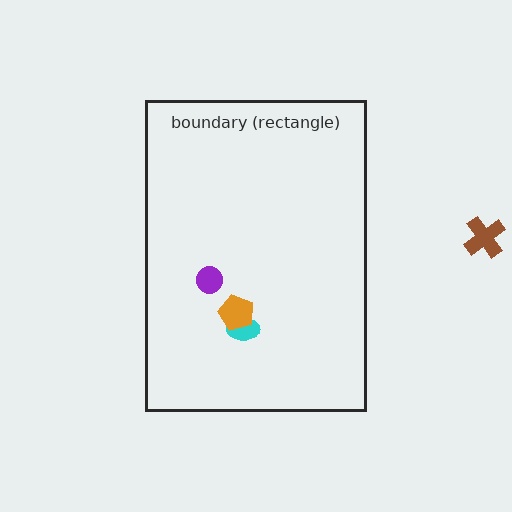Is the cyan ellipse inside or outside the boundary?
Inside.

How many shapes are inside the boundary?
3 inside, 1 outside.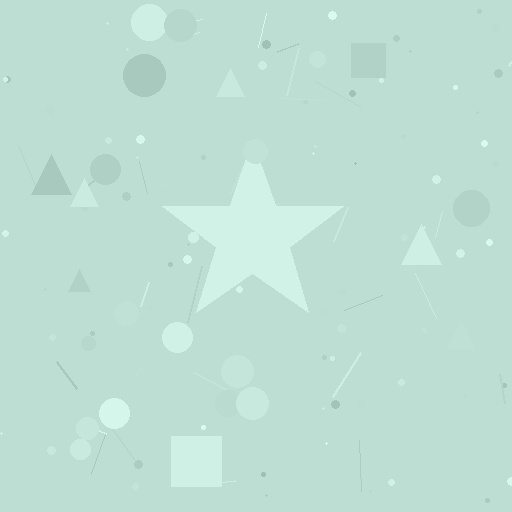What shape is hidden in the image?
A star is hidden in the image.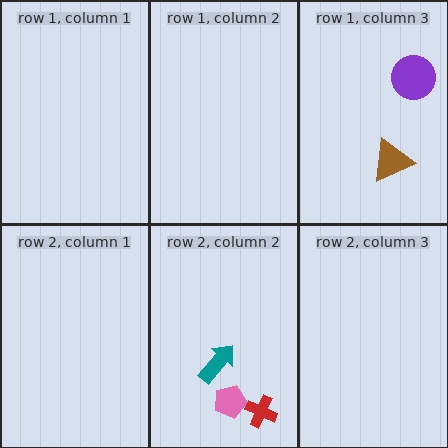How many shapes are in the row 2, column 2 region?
3.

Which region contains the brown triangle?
The row 1, column 3 region.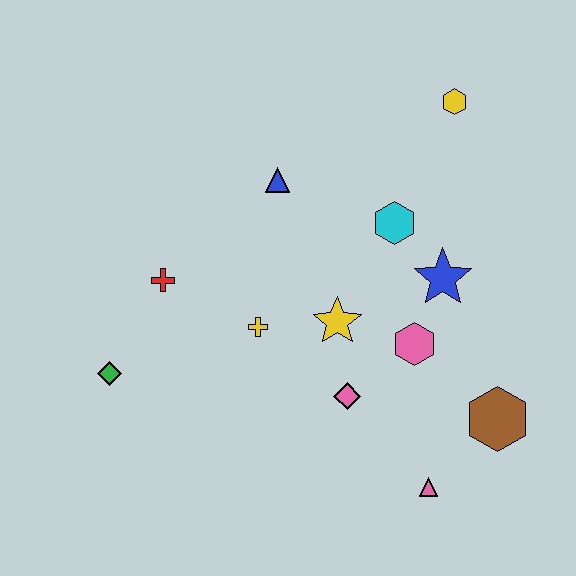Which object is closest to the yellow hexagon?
The cyan hexagon is closest to the yellow hexagon.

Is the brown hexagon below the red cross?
Yes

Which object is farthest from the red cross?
The brown hexagon is farthest from the red cross.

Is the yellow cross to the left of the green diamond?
No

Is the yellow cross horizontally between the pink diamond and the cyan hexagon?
No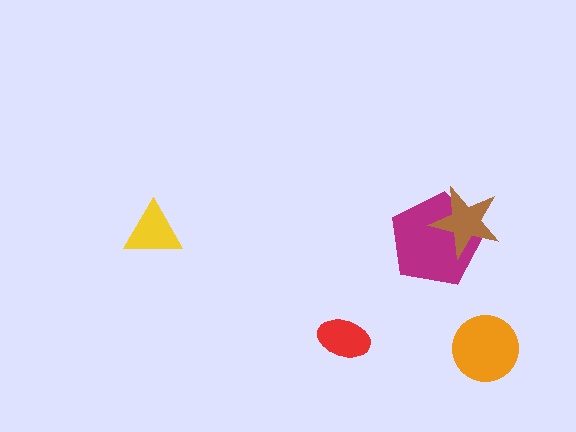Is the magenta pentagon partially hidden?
Yes, it is partially covered by another shape.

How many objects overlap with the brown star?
1 object overlaps with the brown star.